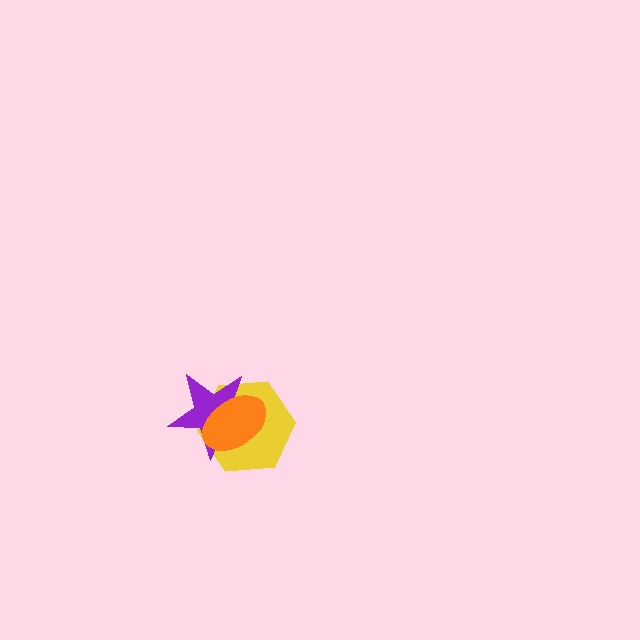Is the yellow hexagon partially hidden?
Yes, it is partially covered by another shape.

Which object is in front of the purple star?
The orange ellipse is in front of the purple star.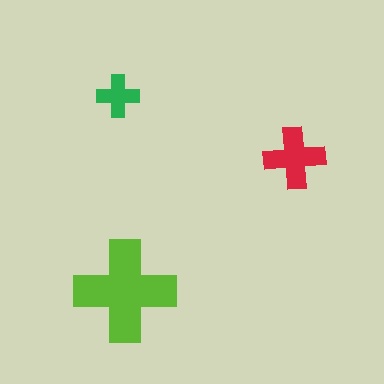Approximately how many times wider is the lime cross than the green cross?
About 2.5 times wider.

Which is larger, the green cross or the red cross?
The red one.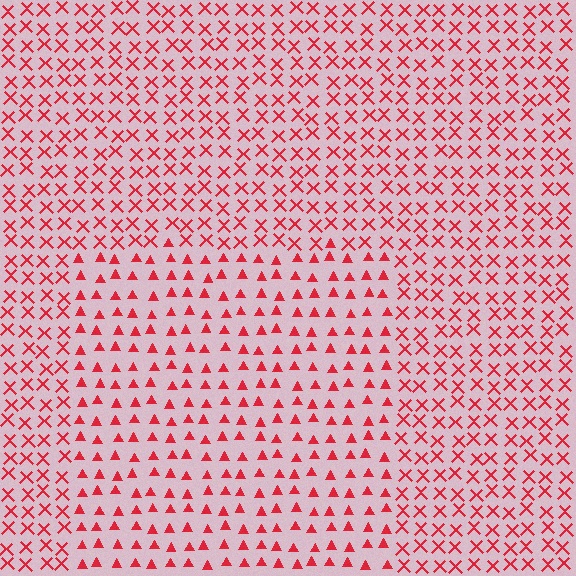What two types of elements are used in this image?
The image uses triangles inside the rectangle region and X marks outside it.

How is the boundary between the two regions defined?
The boundary is defined by a change in element shape: triangles inside vs. X marks outside. All elements share the same color and spacing.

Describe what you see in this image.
The image is filled with small red elements arranged in a uniform grid. A rectangle-shaped region contains triangles, while the surrounding area contains X marks. The boundary is defined purely by the change in element shape.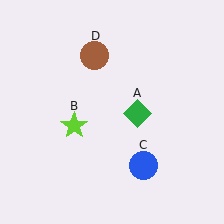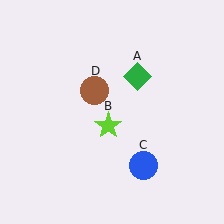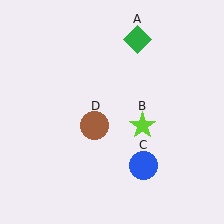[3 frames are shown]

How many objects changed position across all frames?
3 objects changed position: green diamond (object A), lime star (object B), brown circle (object D).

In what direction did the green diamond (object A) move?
The green diamond (object A) moved up.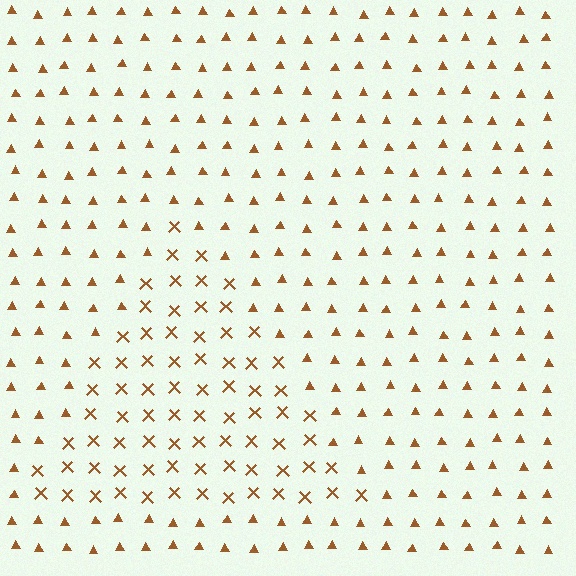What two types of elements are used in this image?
The image uses X marks inside the triangle region and triangles outside it.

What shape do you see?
I see a triangle.